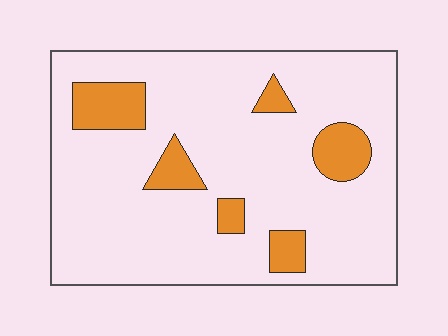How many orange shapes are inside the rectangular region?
6.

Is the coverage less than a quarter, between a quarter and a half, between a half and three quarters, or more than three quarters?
Less than a quarter.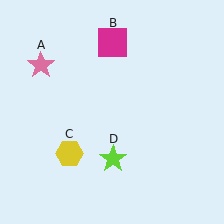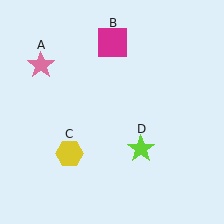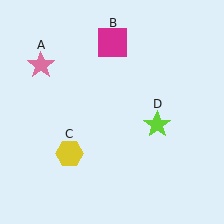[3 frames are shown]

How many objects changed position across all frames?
1 object changed position: lime star (object D).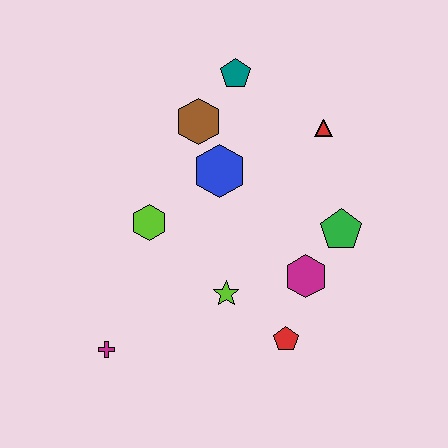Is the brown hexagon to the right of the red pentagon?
No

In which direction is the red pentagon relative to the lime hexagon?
The red pentagon is to the right of the lime hexagon.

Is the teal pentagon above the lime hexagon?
Yes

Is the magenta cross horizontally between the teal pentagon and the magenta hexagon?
No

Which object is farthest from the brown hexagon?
The magenta cross is farthest from the brown hexagon.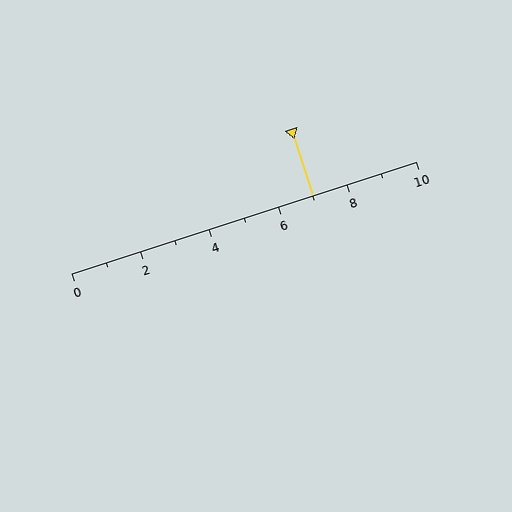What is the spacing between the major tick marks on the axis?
The major ticks are spaced 2 apart.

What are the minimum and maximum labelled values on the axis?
The axis runs from 0 to 10.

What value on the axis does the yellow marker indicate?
The marker indicates approximately 7.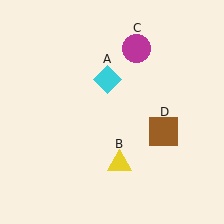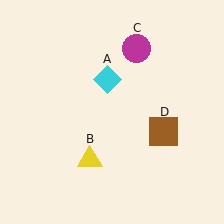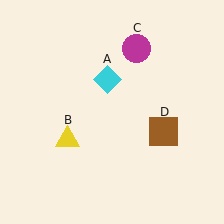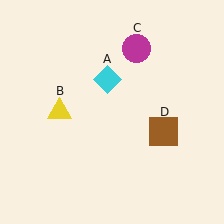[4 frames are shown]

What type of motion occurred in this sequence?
The yellow triangle (object B) rotated clockwise around the center of the scene.